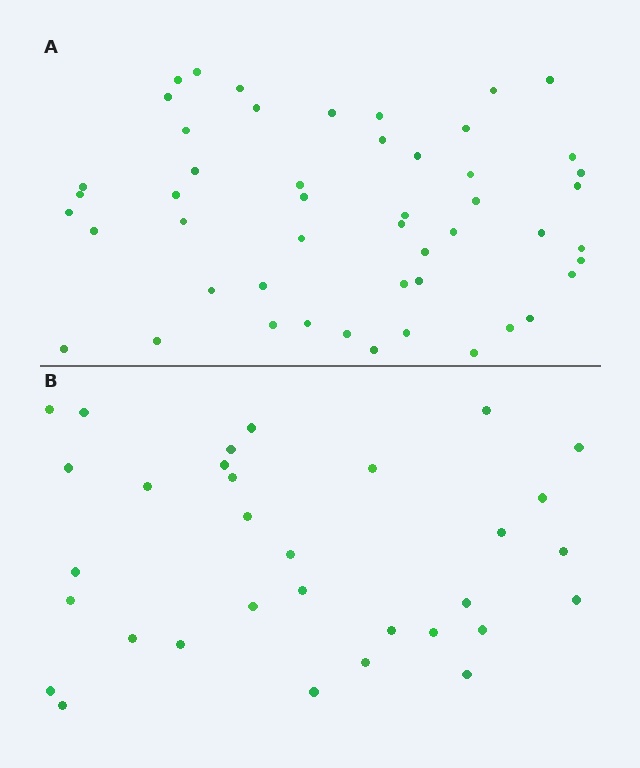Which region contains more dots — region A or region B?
Region A (the top region) has more dots.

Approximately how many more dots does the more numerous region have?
Region A has approximately 20 more dots than region B.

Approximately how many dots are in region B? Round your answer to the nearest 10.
About 30 dots. (The exact count is 32, which rounds to 30.)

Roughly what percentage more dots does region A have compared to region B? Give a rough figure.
About 55% more.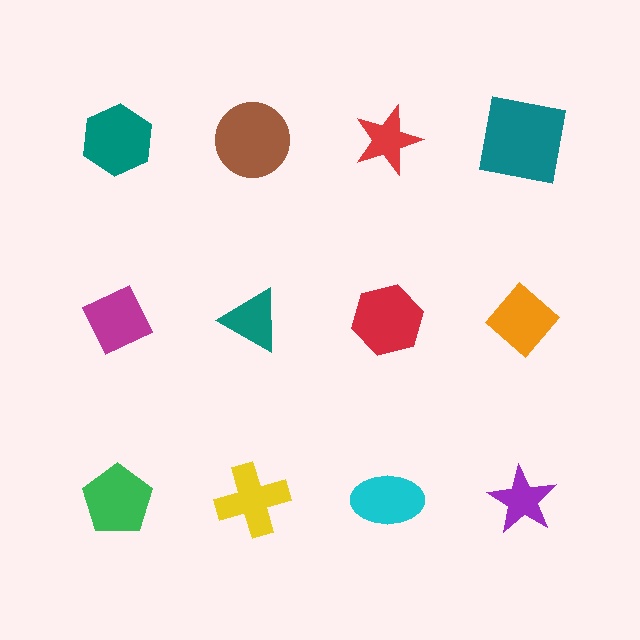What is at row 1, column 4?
A teal square.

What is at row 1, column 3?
A red star.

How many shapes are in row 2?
4 shapes.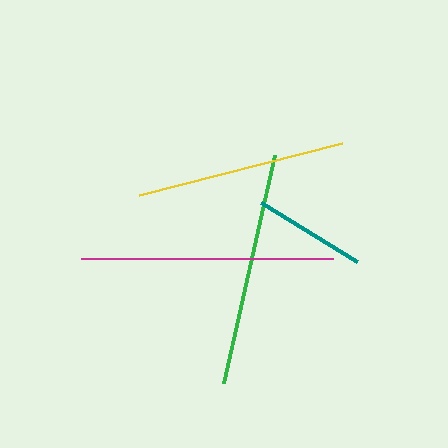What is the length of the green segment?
The green segment is approximately 233 pixels long.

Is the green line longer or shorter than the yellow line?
The green line is longer than the yellow line.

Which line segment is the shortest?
The teal line is the shortest at approximately 113 pixels.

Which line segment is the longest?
The magenta line is the longest at approximately 252 pixels.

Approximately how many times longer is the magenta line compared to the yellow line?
The magenta line is approximately 1.2 times the length of the yellow line.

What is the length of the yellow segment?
The yellow segment is approximately 210 pixels long.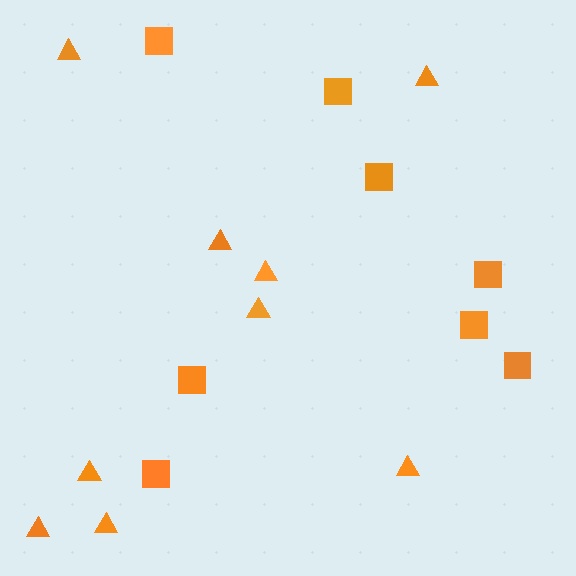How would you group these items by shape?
There are 2 groups: one group of squares (8) and one group of triangles (9).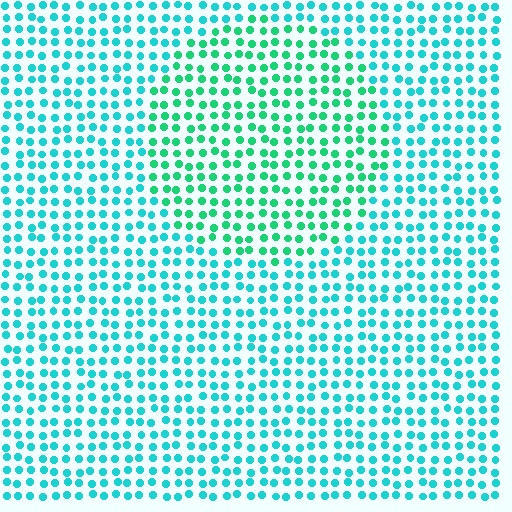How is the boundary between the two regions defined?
The boundary is defined purely by a slight shift in hue (about 29 degrees). Spacing, size, and orientation are identical on both sides.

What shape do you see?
I see a circle.